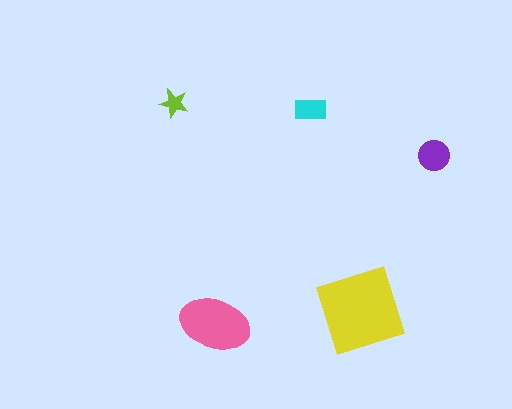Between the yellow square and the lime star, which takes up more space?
The yellow square.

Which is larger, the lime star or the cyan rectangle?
The cyan rectangle.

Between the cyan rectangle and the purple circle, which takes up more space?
The purple circle.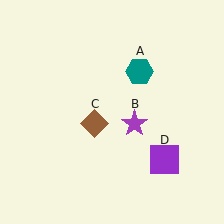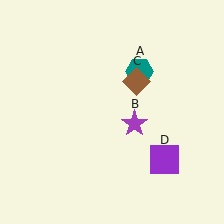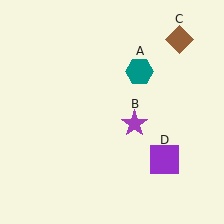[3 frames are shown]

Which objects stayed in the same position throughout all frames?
Teal hexagon (object A) and purple star (object B) and purple square (object D) remained stationary.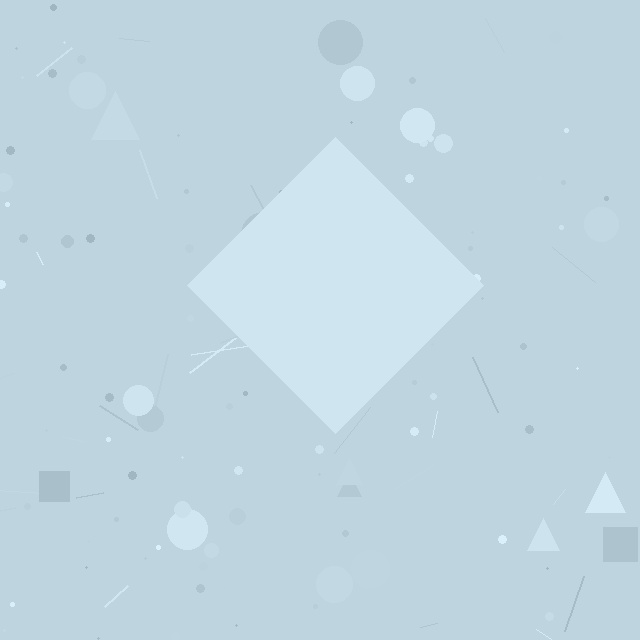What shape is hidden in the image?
A diamond is hidden in the image.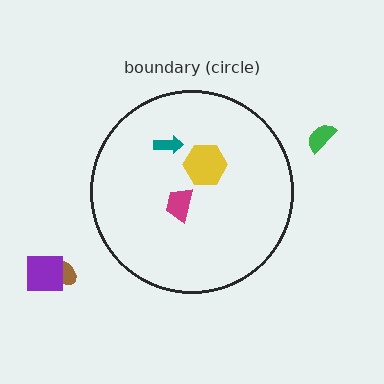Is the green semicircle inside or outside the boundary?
Outside.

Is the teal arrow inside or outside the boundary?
Inside.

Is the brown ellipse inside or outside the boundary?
Outside.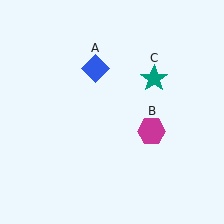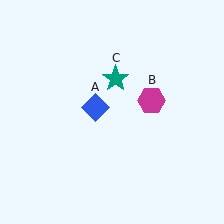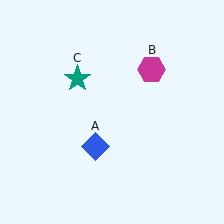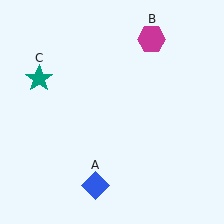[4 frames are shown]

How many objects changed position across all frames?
3 objects changed position: blue diamond (object A), magenta hexagon (object B), teal star (object C).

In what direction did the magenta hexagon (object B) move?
The magenta hexagon (object B) moved up.